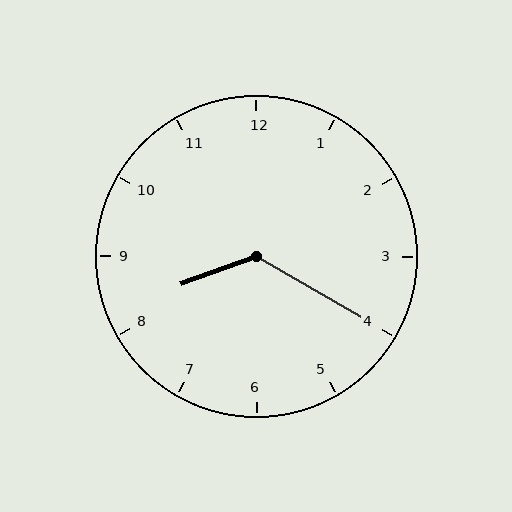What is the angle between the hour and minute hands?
Approximately 130 degrees.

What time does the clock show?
8:20.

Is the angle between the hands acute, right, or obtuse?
It is obtuse.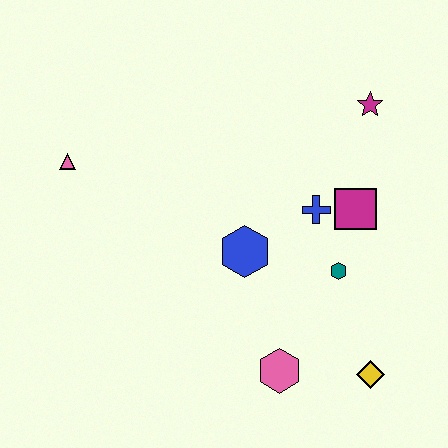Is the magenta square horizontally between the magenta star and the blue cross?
Yes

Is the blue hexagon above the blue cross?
No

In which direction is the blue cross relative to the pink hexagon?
The blue cross is above the pink hexagon.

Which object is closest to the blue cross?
The magenta square is closest to the blue cross.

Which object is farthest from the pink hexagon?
The pink triangle is farthest from the pink hexagon.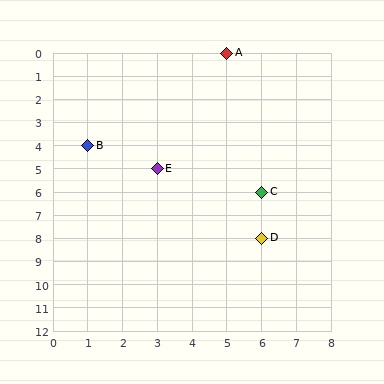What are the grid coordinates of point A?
Point A is at grid coordinates (5, 0).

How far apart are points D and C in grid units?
Points D and C are 2 rows apart.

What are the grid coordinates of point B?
Point B is at grid coordinates (1, 4).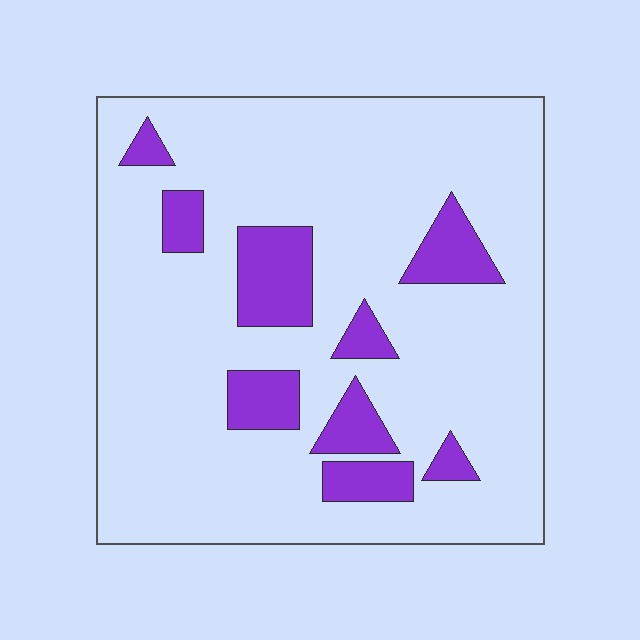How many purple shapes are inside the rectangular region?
9.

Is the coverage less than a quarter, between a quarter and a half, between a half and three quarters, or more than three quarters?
Less than a quarter.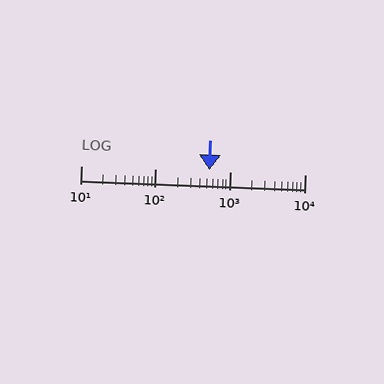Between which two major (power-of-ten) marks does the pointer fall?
The pointer is between 100 and 1000.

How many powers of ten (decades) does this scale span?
The scale spans 3 decades, from 10 to 10000.